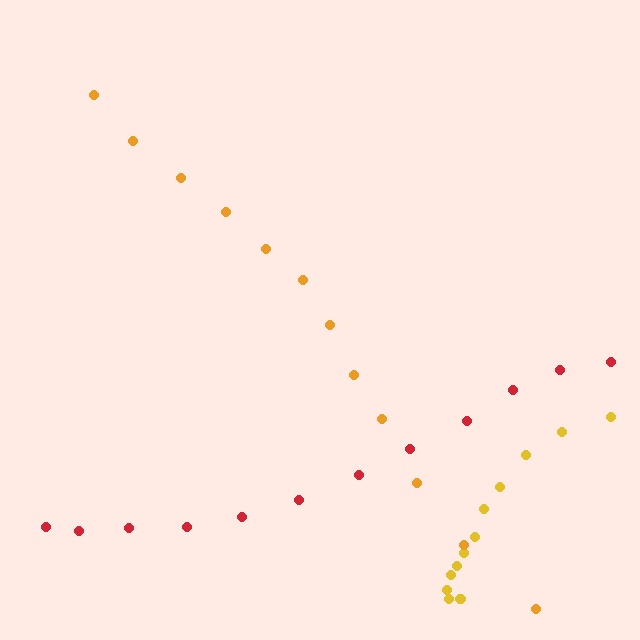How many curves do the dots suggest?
There are 3 distinct paths.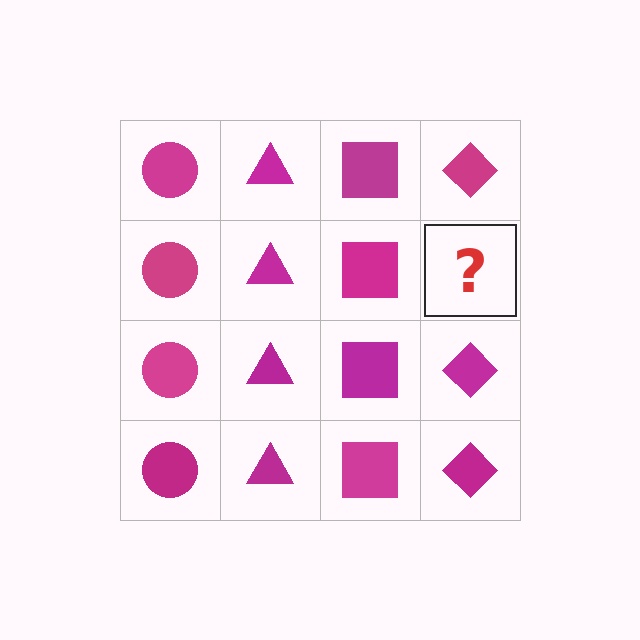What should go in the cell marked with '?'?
The missing cell should contain a magenta diamond.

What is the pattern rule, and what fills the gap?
The rule is that each column has a consistent shape. The gap should be filled with a magenta diamond.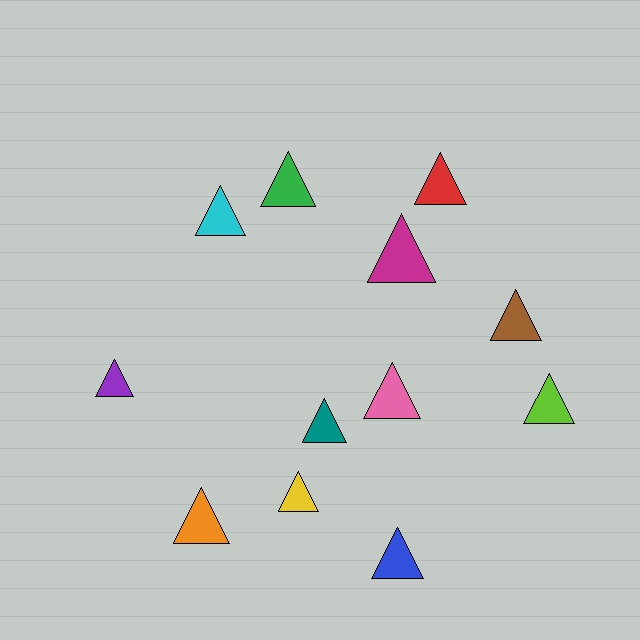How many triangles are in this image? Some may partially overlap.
There are 12 triangles.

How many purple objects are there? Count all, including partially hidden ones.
There is 1 purple object.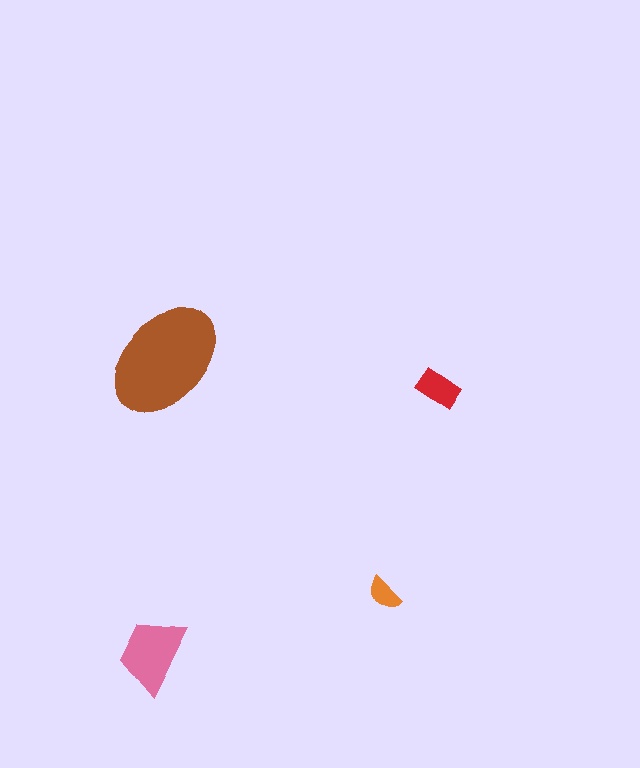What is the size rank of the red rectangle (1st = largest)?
3rd.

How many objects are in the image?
There are 4 objects in the image.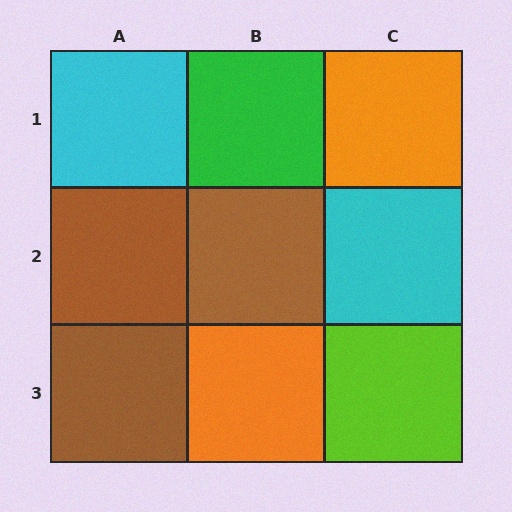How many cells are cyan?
2 cells are cyan.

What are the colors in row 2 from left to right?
Brown, brown, cyan.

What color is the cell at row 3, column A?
Brown.